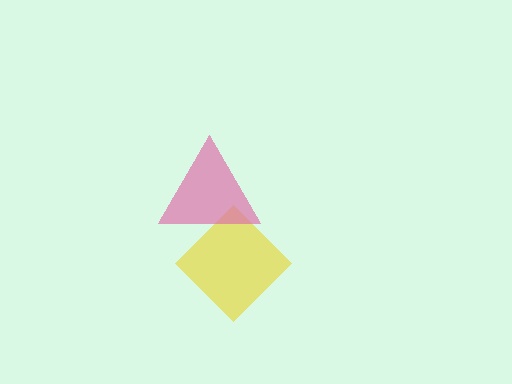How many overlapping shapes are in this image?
There are 2 overlapping shapes in the image.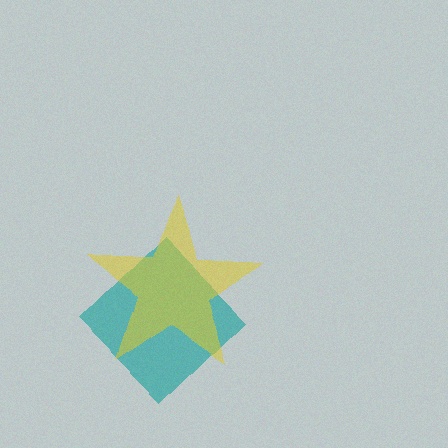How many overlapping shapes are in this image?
There are 2 overlapping shapes in the image.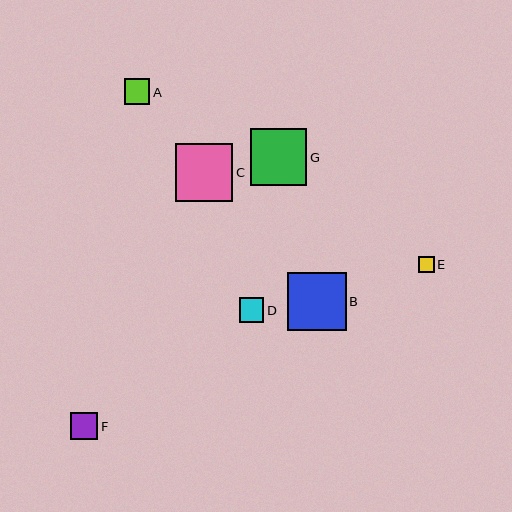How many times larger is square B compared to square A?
Square B is approximately 2.3 times the size of square A.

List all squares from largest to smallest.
From largest to smallest: B, C, G, F, A, D, E.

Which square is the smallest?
Square E is the smallest with a size of approximately 16 pixels.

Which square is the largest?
Square B is the largest with a size of approximately 58 pixels.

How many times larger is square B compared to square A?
Square B is approximately 2.3 times the size of square A.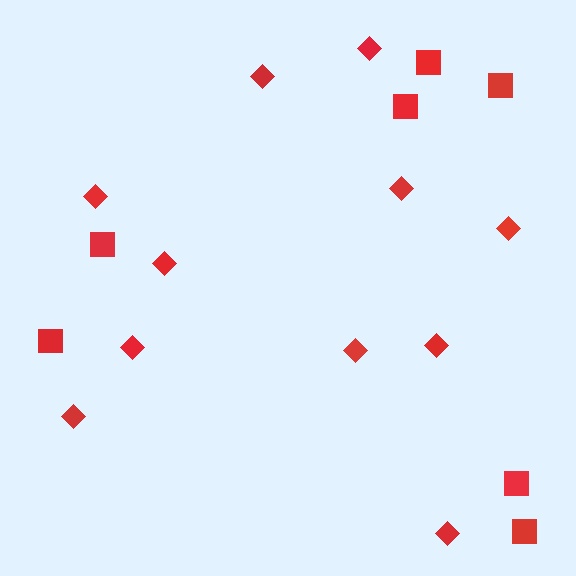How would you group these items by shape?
There are 2 groups: one group of squares (7) and one group of diamonds (11).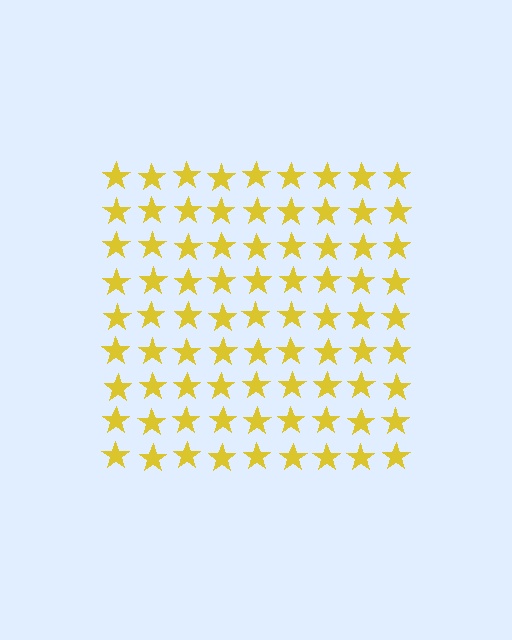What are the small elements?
The small elements are stars.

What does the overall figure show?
The overall figure shows a square.